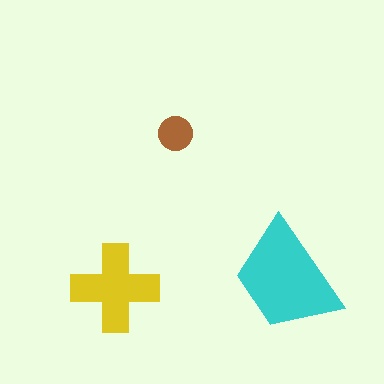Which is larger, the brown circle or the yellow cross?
The yellow cross.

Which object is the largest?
The cyan trapezoid.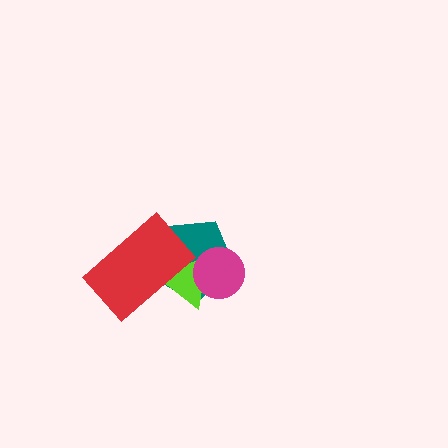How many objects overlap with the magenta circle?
2 objects overlap with the magenta circle.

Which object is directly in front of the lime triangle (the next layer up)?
The magenta circle is directly in front of the lime triangle.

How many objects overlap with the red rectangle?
2 objects overlap with the red rectangle.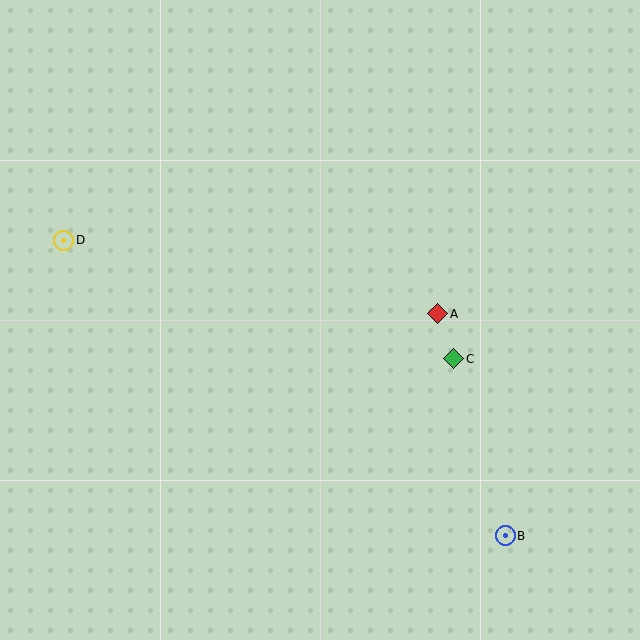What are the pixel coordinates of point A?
Point A is at (438, 314).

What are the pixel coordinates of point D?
Point D is at (64, 240).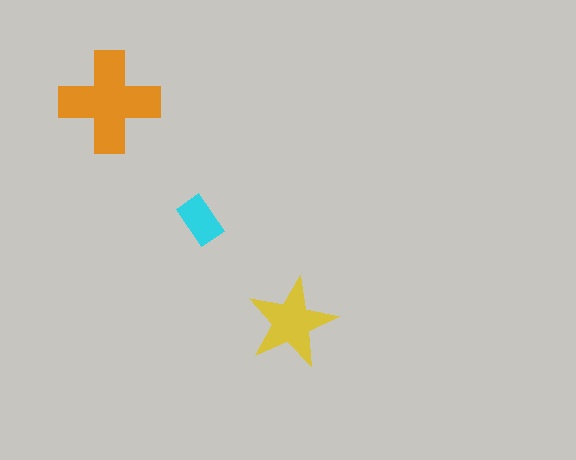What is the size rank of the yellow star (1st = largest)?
2nd.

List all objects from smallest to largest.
The cyan rectangle, the yellow star, the orange cross.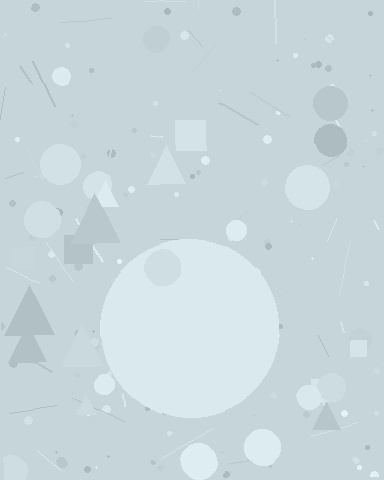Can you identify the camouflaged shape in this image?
The camouflaged shape is a circle.